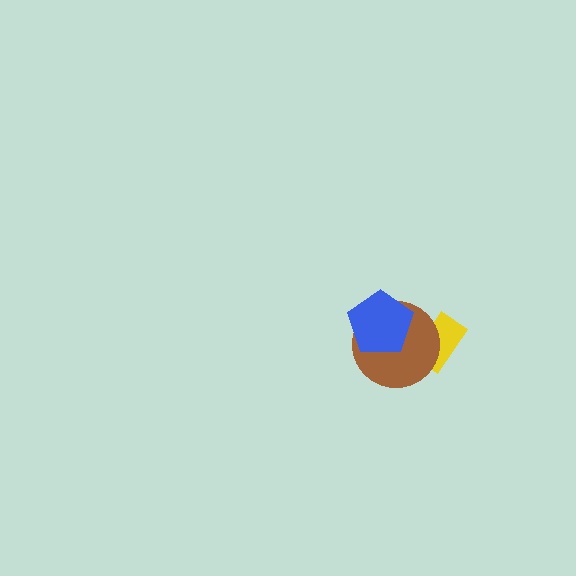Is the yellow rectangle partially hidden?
Yes, it is partially covered by another shape.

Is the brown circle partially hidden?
Yes, it is partially covered by another shape.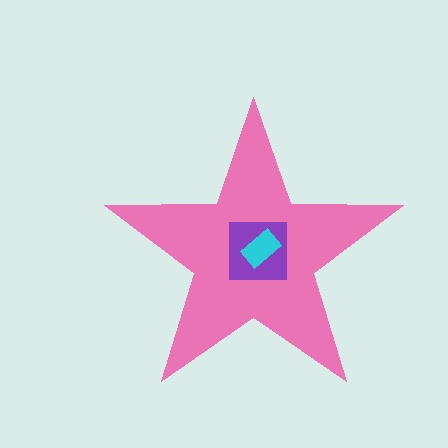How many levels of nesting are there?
3.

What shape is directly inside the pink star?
The purple square.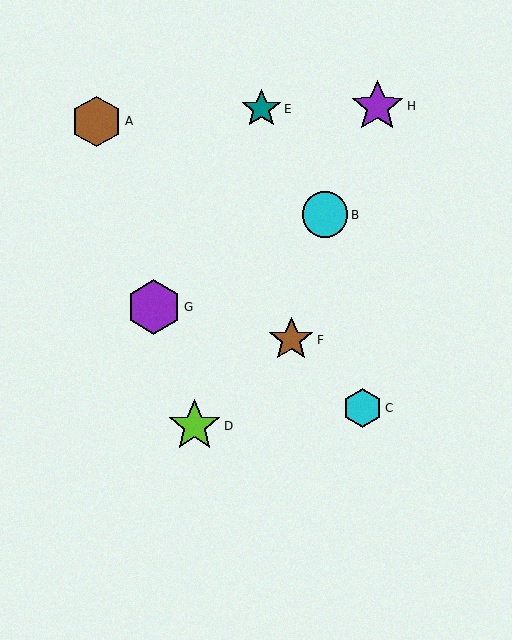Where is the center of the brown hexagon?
The center of the brown hexagon is at (96, 121).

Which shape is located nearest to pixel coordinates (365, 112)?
The purple star (labeled H) at (377, 106) is nearest to that location.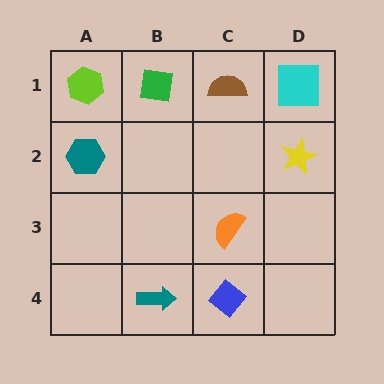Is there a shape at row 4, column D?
No, that cell is empty.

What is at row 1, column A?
A lime hexagon.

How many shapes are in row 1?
4 shapes.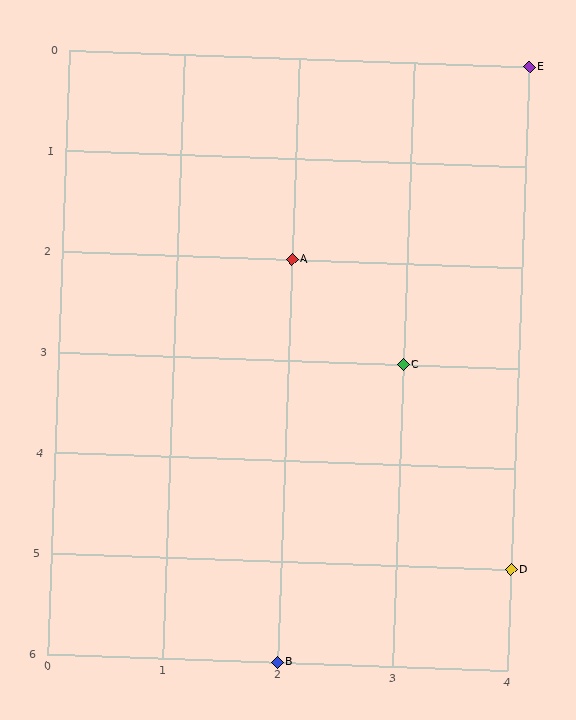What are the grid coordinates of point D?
Point D is at grid coordinates (4, 5).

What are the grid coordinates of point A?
Point A is at grid coordinates (2, 2).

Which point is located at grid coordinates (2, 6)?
Point B is at (2, 6).